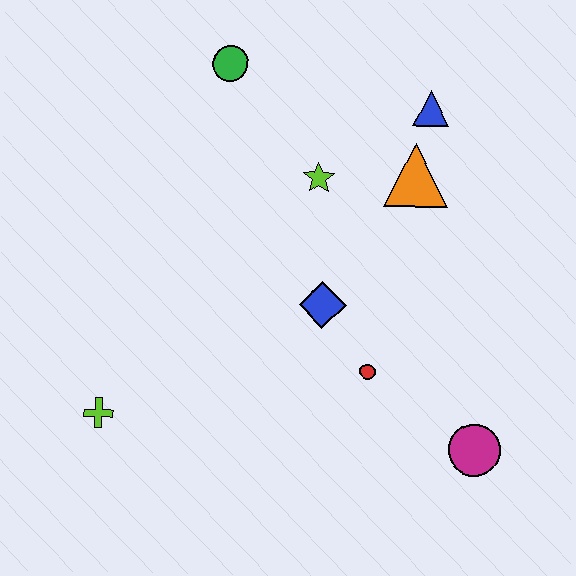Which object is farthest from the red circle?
The green circle is farthest from the red circle.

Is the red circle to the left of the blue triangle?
Yes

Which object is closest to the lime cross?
The blue diamond is closest to the lime cross.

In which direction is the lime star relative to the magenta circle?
The lime star is above the magenta circle.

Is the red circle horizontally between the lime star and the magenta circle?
Yes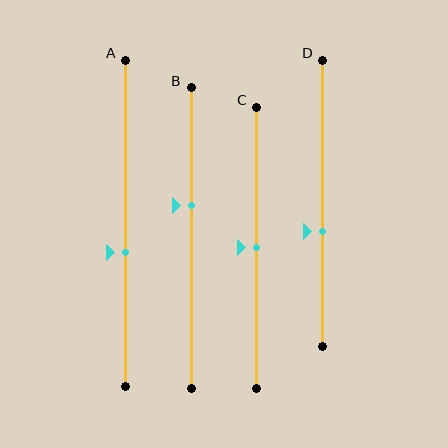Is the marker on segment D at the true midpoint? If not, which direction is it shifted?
No, the marker on segment D is shifted downward by about 10% of the segment length.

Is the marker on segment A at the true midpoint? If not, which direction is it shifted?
No, the marker on segment A is shifted downward by about 9% of the segment length.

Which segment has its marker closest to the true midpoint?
Segment C has its marker closest to the true midpoint.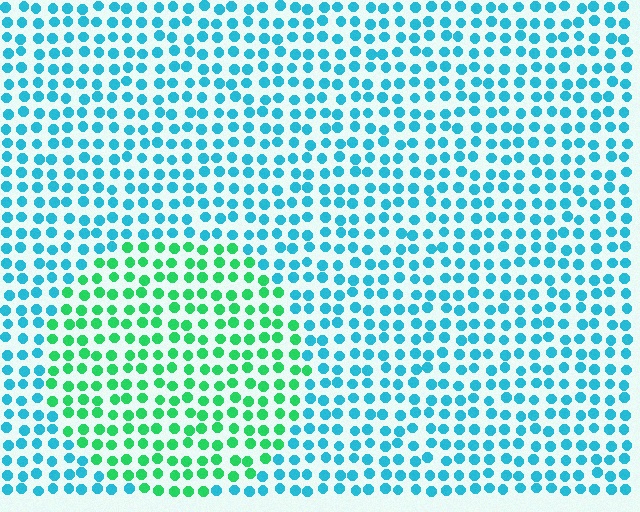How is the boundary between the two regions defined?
The boundary is defined purely by a slight shift in hue (about 49 degrees). Spacing, size, and orientation are identical on both sides.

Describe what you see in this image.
The image is filled with small cyan elements in a uniform arrangement. A circle-shaped region is visible where the elements are tinted to a slightly different hue, forming a subtle color boundary.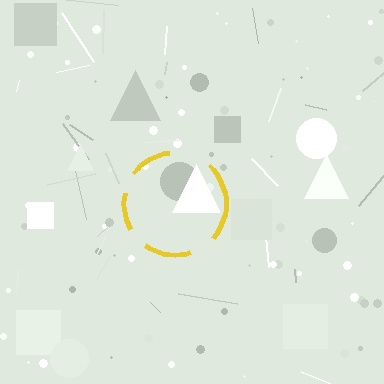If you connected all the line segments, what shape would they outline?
They would outline a circle.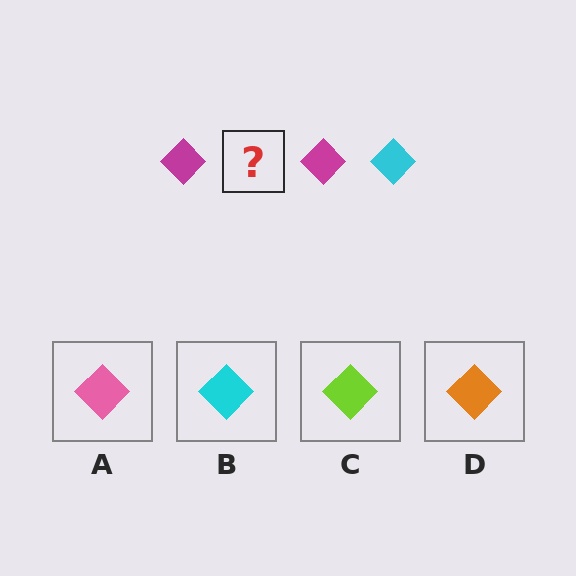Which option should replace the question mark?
Option B.